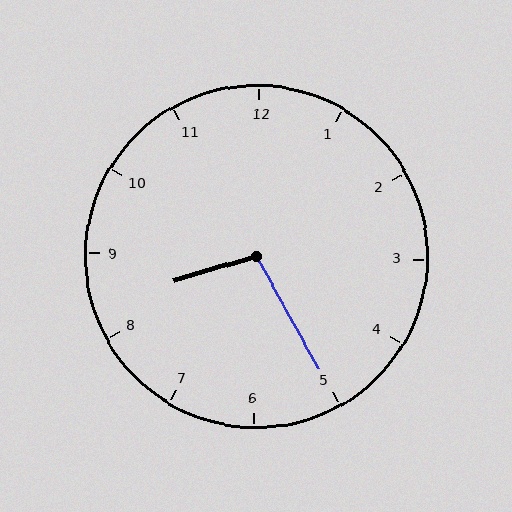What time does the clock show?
8:25.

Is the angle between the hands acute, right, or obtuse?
It is obtuse.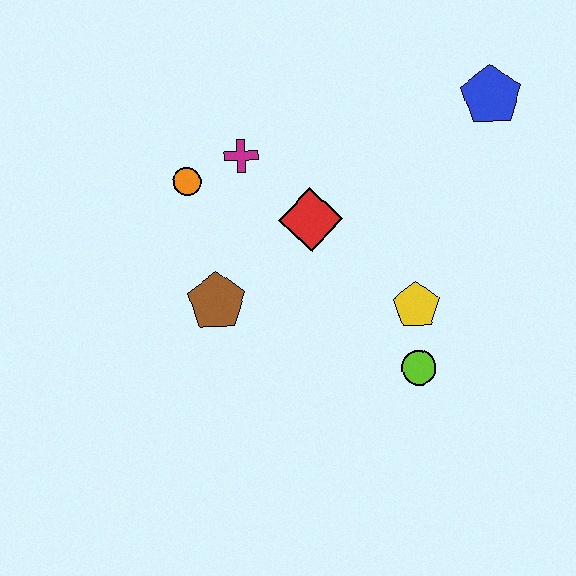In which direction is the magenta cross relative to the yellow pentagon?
The magenta cross is to the left of the yellow pentagon.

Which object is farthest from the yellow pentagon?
The orange circle is farthest from the yellow pentagon.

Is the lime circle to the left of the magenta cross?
No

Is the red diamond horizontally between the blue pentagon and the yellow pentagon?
No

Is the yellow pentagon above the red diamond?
No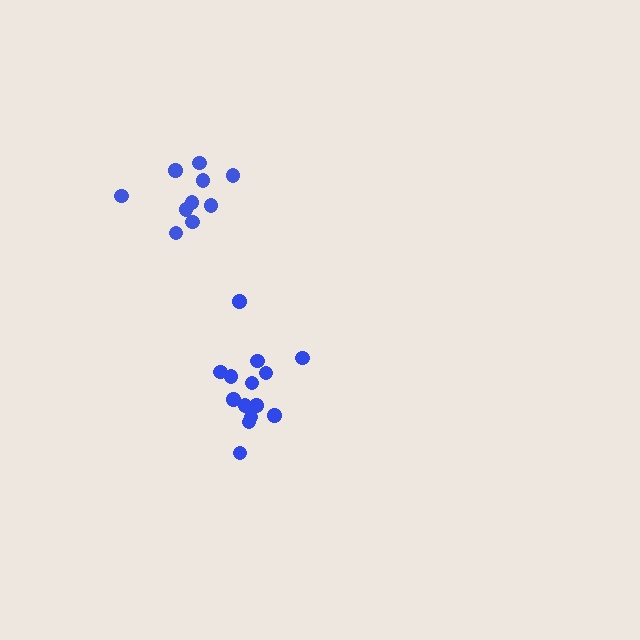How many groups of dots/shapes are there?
There are 2 groups.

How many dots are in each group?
Group 1: 15 dots, Group 2: 10 dots (25 total).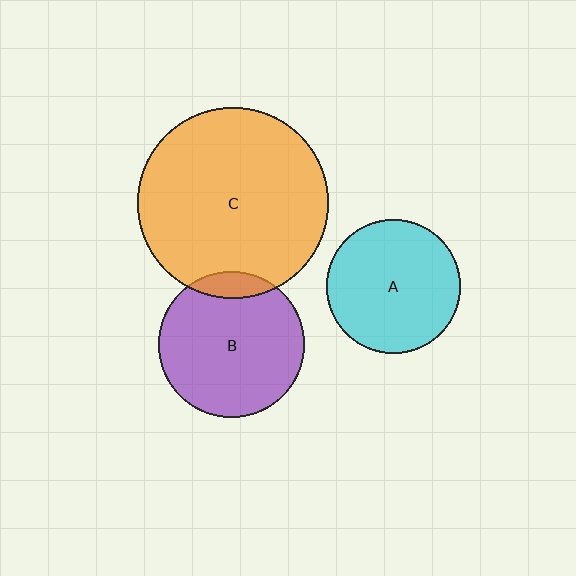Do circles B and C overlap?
Yes.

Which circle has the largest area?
Circle C (orange).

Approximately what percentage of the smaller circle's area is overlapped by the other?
Approximately 10%.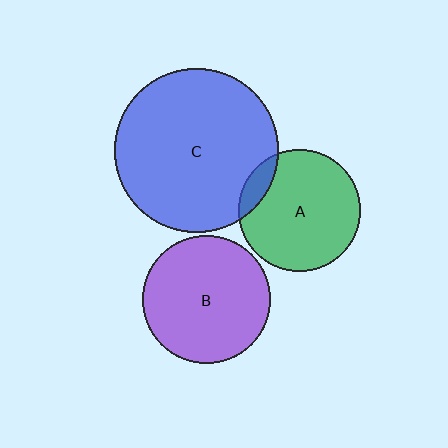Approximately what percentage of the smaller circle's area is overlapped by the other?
Approximately 10%.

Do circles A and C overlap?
Yes.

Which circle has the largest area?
Circle C (blue).